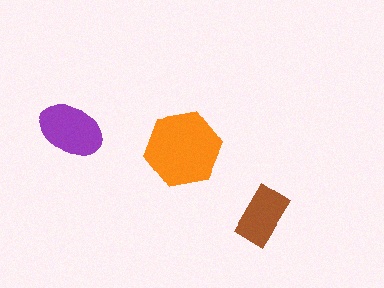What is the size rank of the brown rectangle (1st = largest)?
3rd.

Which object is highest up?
The purple ellipse is topmost.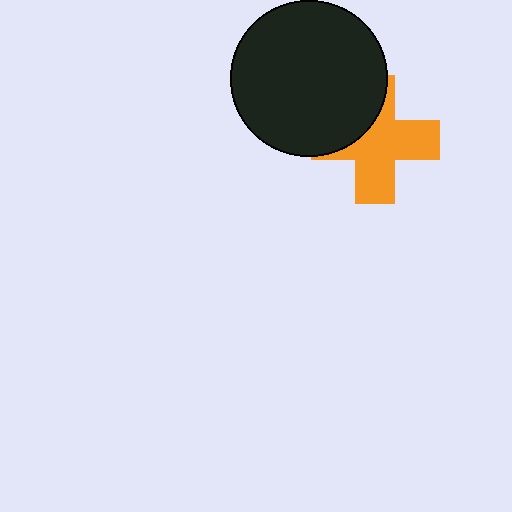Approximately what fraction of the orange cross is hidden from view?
Roughly 34% of the orange cross is hidden behind the black circle.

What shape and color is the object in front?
The object in front is a black circle.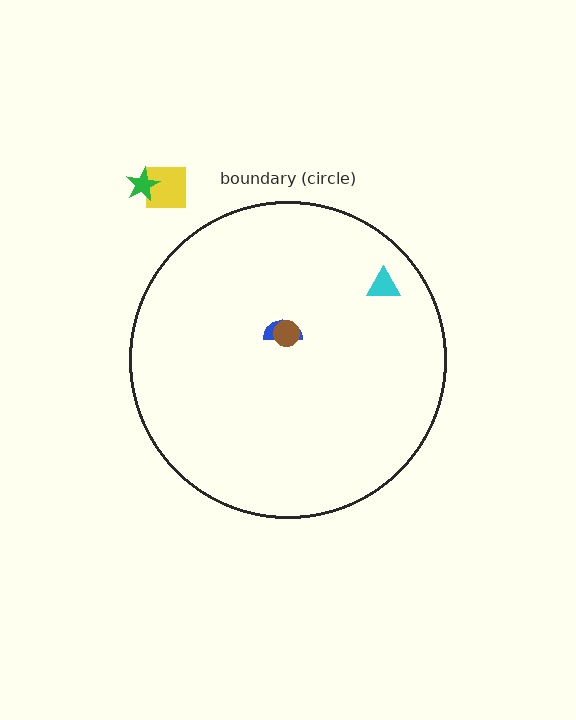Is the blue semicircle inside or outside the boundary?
Inside.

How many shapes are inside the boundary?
3 inside, 2 outside.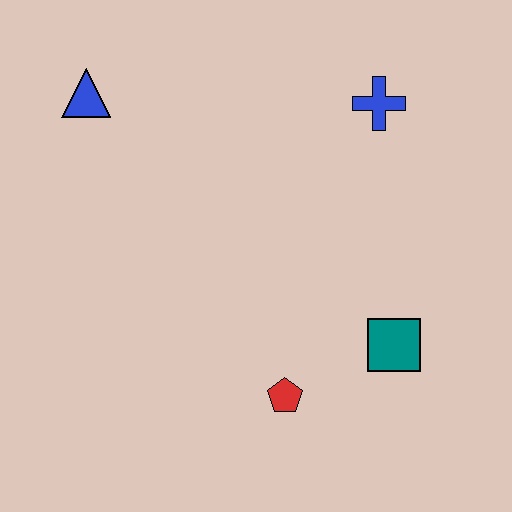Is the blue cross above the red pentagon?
Yes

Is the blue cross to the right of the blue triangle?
Yes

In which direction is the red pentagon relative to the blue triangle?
The red pentagon is below the blue triangle.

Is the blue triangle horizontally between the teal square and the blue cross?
No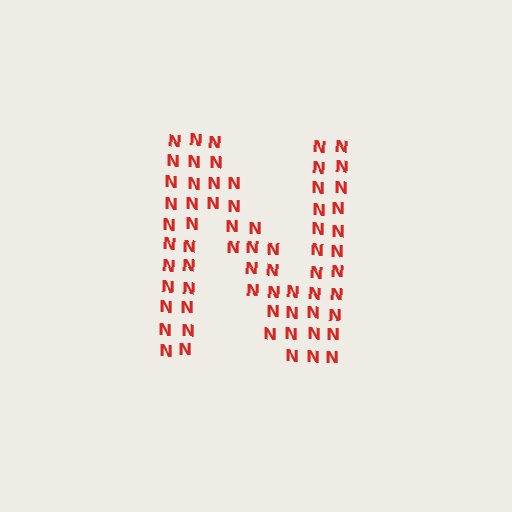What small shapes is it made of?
It is made of small letter N's.